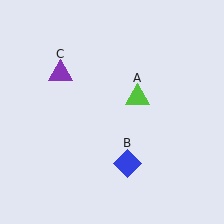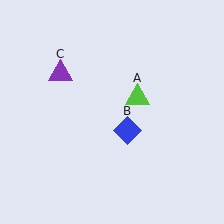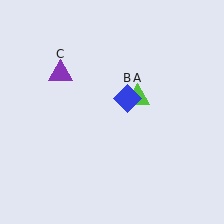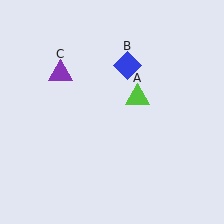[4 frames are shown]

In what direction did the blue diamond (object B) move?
The blue diamond (object B) moved up.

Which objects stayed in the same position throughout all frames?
Lime triangle (object A) and purple triangle (object C) remained stationary.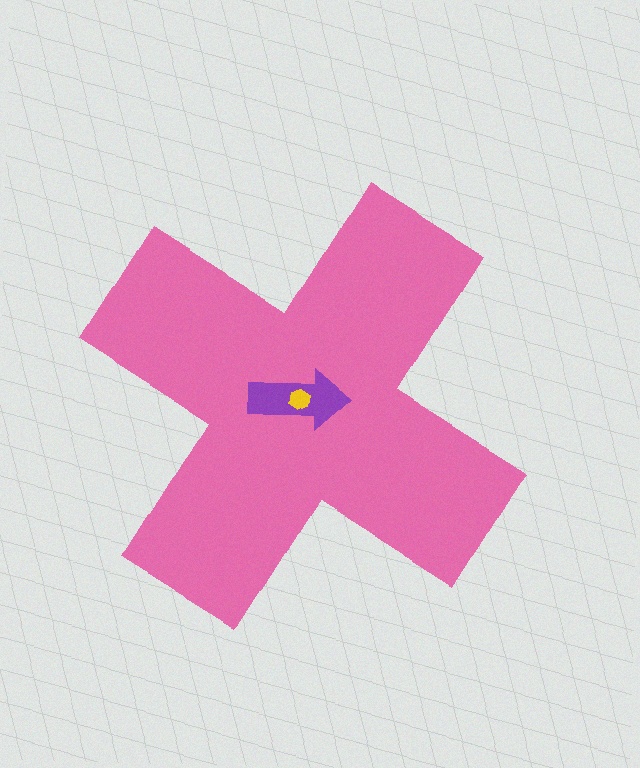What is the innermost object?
The yellow hexagon.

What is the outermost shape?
The pink cross.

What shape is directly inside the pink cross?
The purple arrow.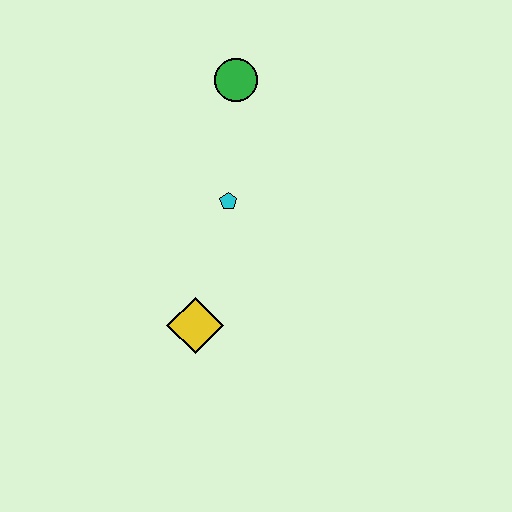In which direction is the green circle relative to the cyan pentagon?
The green circle is above the cyan pentagon.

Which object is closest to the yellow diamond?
The cyan pentagon is closest to the yellow diamond.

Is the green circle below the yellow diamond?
No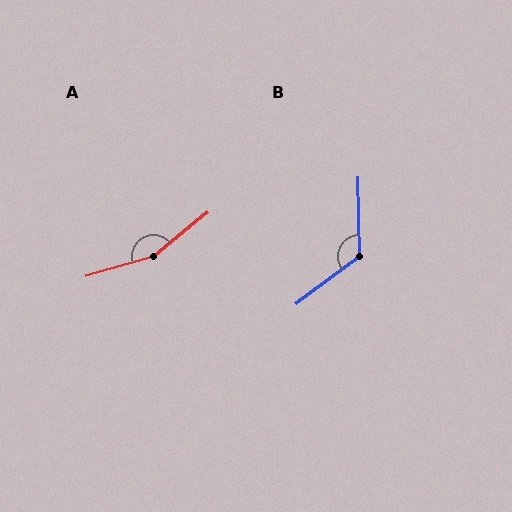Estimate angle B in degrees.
Approximately 125 degrees.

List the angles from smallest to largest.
B (125°), A (156°).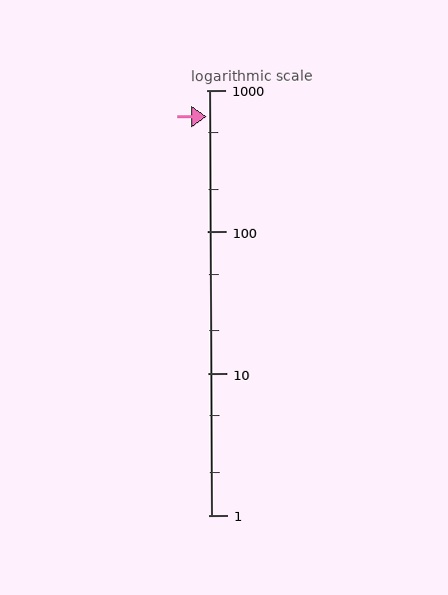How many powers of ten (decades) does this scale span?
The scale spans 3 decades, from 1 to 1000.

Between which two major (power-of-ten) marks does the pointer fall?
The pointer is between 100 and 1000.